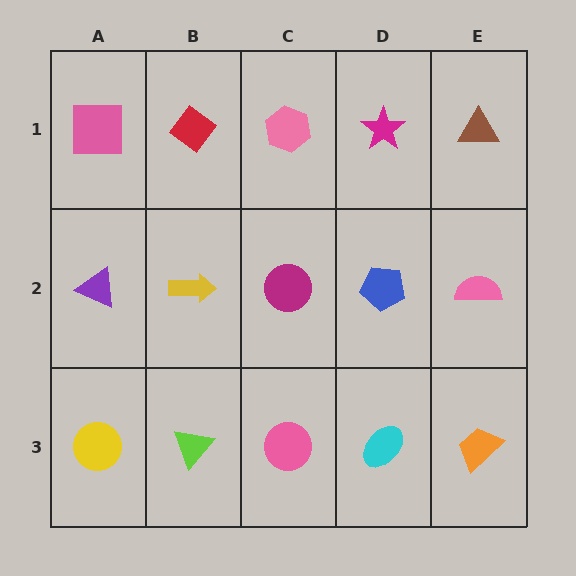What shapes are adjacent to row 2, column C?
A pink hexagon (row 1, column C), a pink circle (row 3, column C), a yellow arrow (row 2, column B), a blue pentagon (row 2, column D).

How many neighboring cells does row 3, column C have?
3.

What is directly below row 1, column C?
A magenta circle.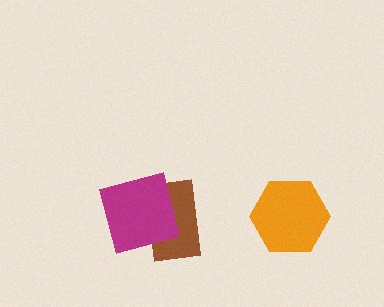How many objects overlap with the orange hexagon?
0 objects overlap with the orange hexagon.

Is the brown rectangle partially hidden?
Yes, it is partially covered by another shape.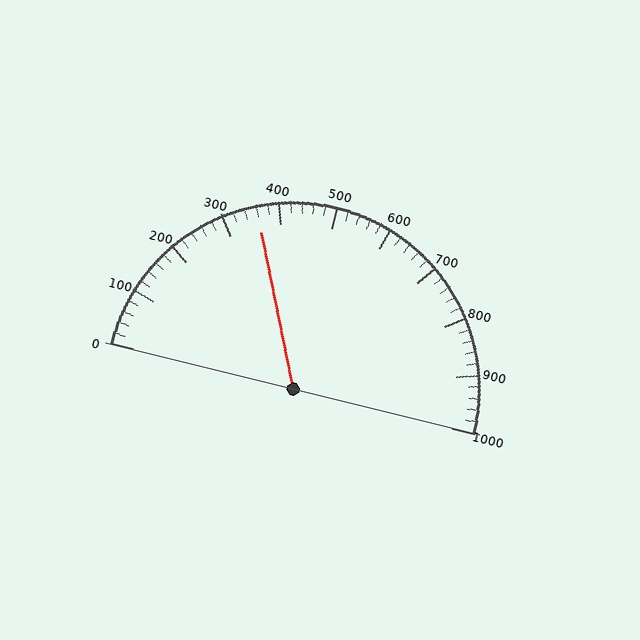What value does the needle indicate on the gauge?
The needle indicates approximately 360.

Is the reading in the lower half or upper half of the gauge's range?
The reading is in the lower half of the range (0 to 1000).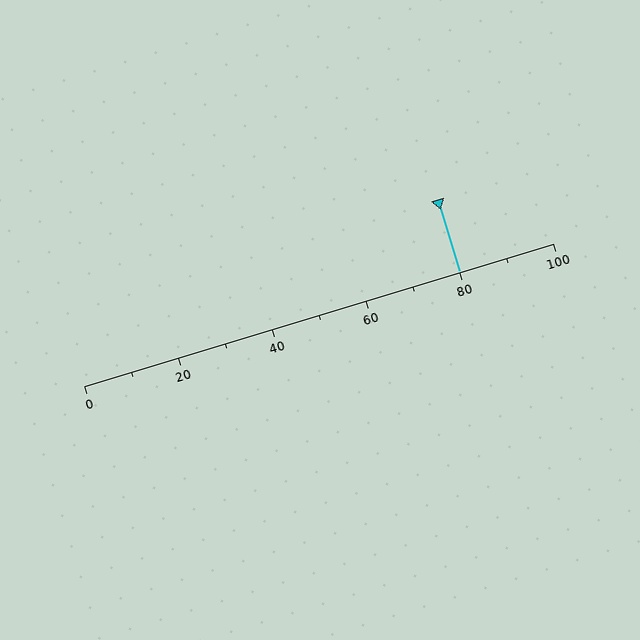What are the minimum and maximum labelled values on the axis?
The axis runs from 0 to 100.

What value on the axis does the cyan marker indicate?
The marker indicates approximately 80.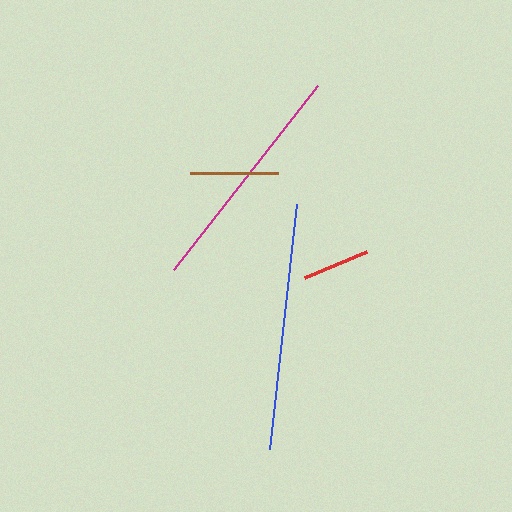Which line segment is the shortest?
The red line is the shortest at approximately 67 pixels.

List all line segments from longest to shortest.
From longest to shortest: blue, magenta, brown, red.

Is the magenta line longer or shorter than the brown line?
The magenta line is longer than the brown line.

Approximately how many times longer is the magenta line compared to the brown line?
The magenta line is approximately 2.7 times the length of the brown line.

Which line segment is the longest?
The blue line is the longest at approximately 246 pixels.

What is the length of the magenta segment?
The magenta segment is approximately 233 pixels long.